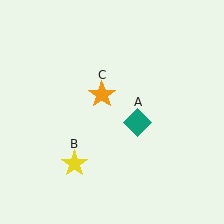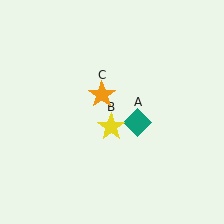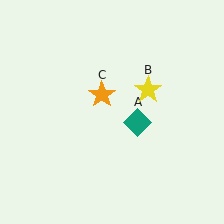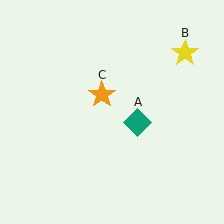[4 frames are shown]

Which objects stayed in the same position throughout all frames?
Teal diamond (object A) and orange star (object C) remained stationary.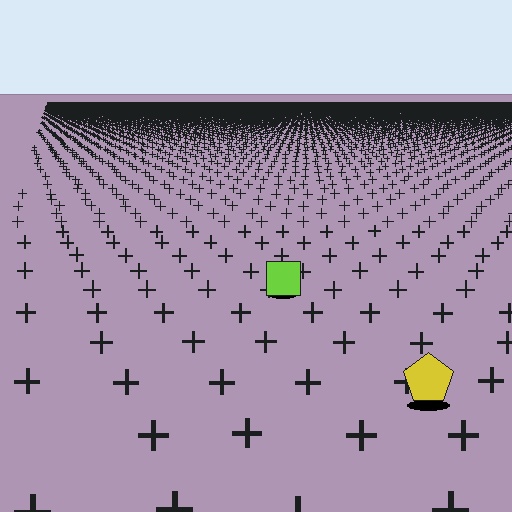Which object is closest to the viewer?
The yellow pentagon is closest. The texture marks near it are larger and more spread out.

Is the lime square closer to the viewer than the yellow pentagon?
No. The yellow pentagon is closer — you can tell from the texture gradient: the ground texture is coarser near it.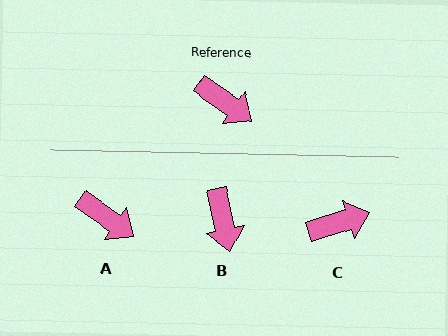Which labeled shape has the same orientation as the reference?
A.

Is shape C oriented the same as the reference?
No, it is off by about 53 degrees.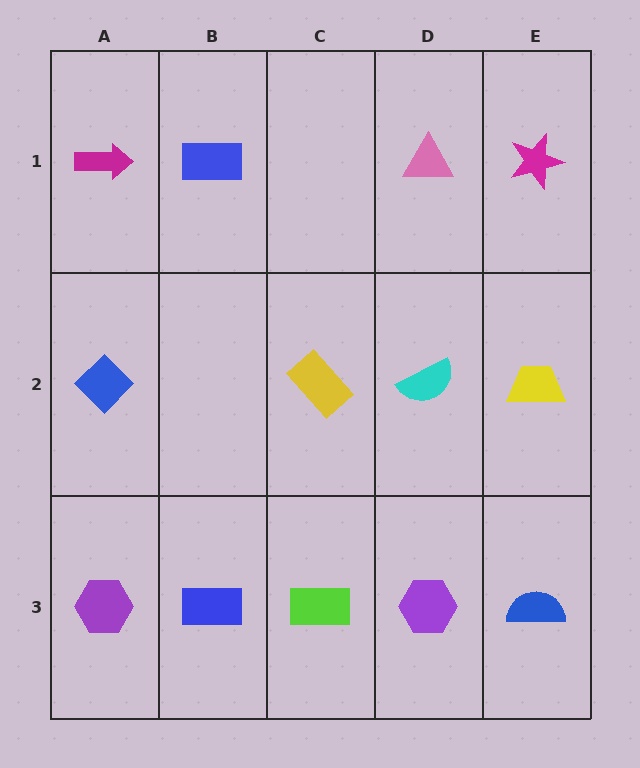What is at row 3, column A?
A purple hexagon.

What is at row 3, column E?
A blue semicircle.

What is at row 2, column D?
A cyan semicircle.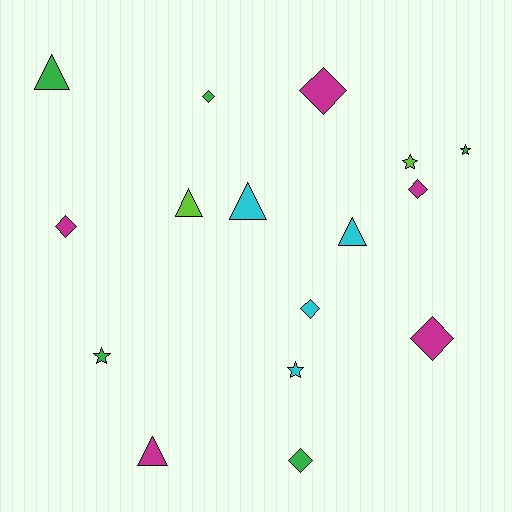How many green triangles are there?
There is 1 green triangle.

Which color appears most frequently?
Magenta, with 5 objects.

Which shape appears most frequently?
Diamond, with 7 objects.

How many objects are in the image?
There are 16 objects.